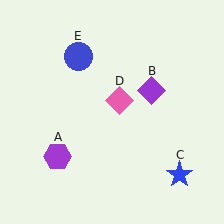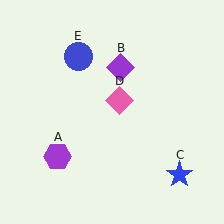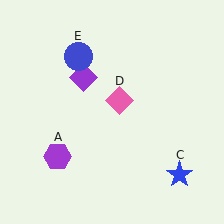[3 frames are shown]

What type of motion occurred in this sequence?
The purple diamond (object B) rotated counterclockwise around the center of the scene.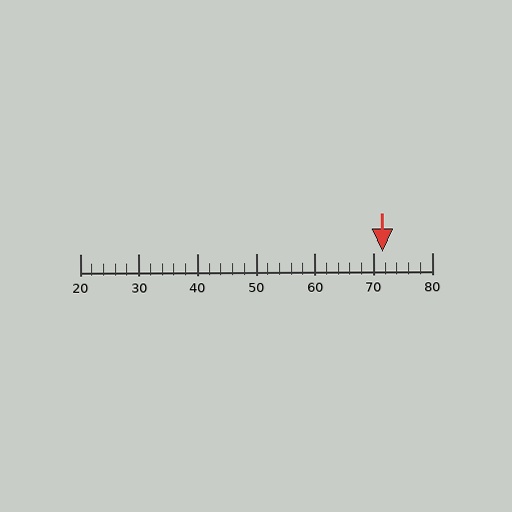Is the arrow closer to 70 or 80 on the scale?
The arrow is closer to 70.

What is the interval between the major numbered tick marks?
The major tick marks are spaced 10 units apart.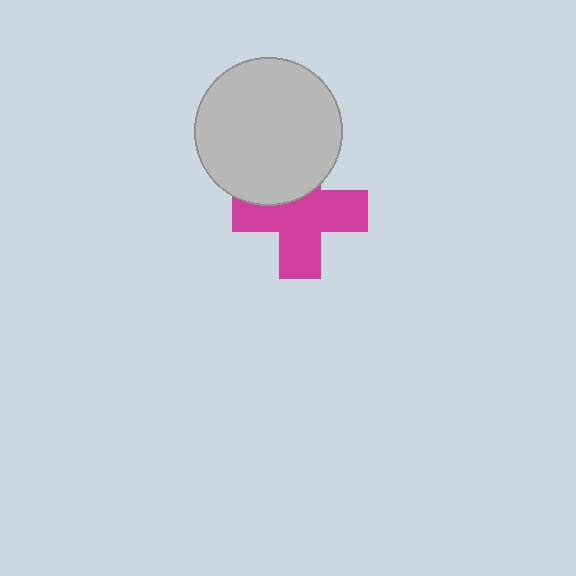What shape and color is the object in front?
The object in front is a light gray circle.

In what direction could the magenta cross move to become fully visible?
The magenta cross could move down. That would shift it out from behind the light gray circle entirely.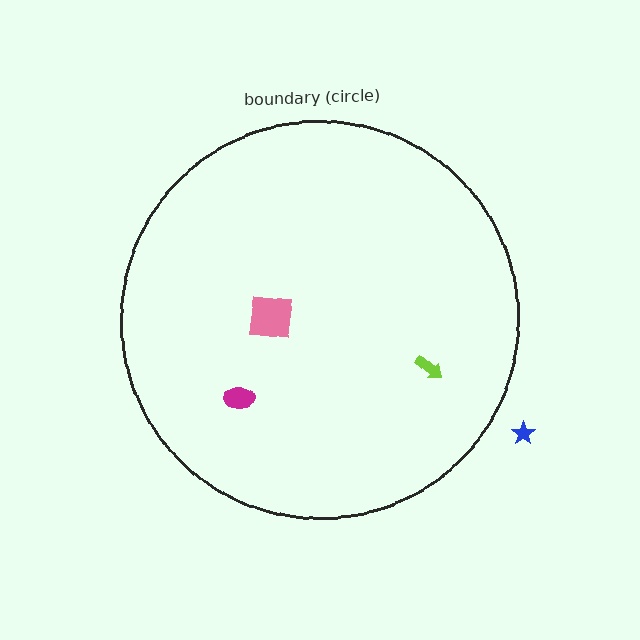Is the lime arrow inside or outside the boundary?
Inside.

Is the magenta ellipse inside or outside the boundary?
Inside.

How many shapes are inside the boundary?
3 inside, 1 outside.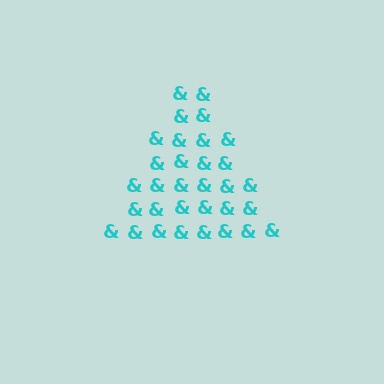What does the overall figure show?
The overall figure shows a triangle.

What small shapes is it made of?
It is made of small ampersands.